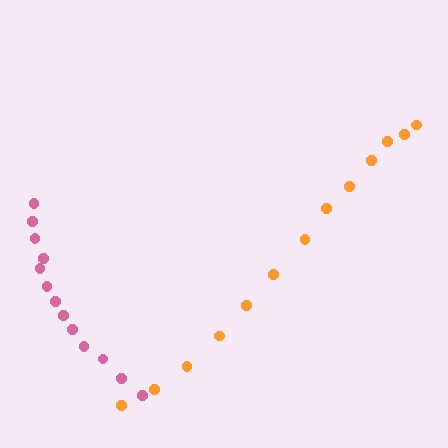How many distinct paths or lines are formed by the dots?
There are 2 distinct paths.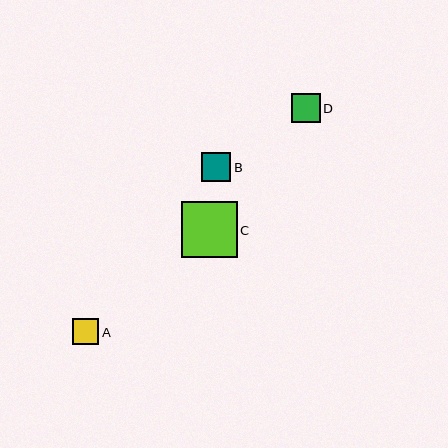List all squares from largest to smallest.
From largest to smallest: C, B, D, A.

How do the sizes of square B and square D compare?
Square B and square D are approximately the same size.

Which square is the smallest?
Square A is the smallest with a size of approximately 26 pixels.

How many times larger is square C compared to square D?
Square C is approximately 1.9 times the size of square D.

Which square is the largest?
Square C is the largest with a size of approximately 56 pixels.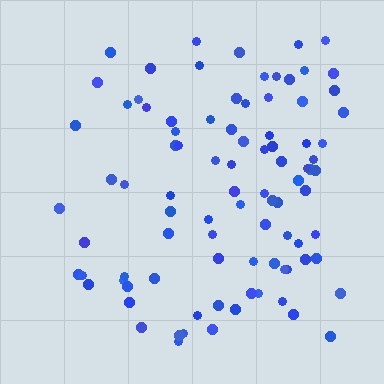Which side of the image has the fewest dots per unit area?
The left.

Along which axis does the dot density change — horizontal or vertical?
Horizontal.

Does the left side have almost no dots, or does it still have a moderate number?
Still a moderate number, just noticeably fewer than the right.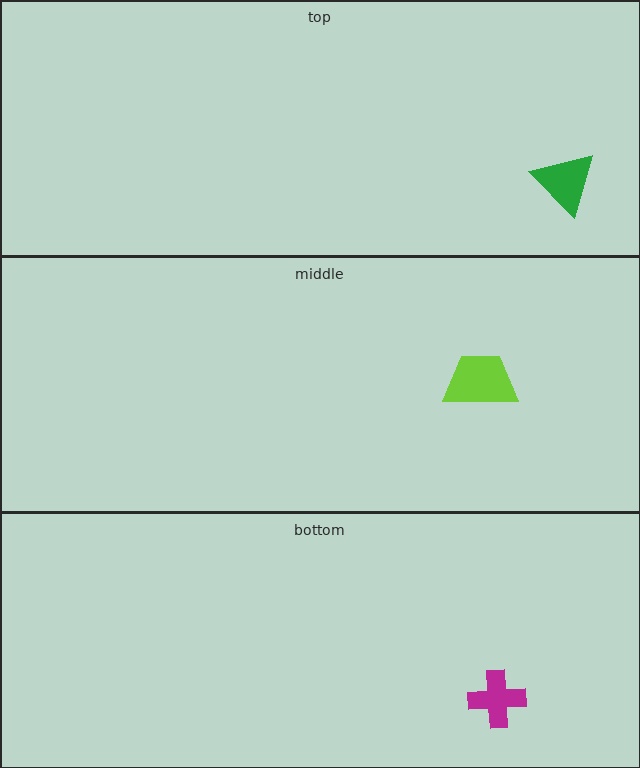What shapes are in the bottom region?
The magenta cross.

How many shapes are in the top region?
1.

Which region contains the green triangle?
The top region.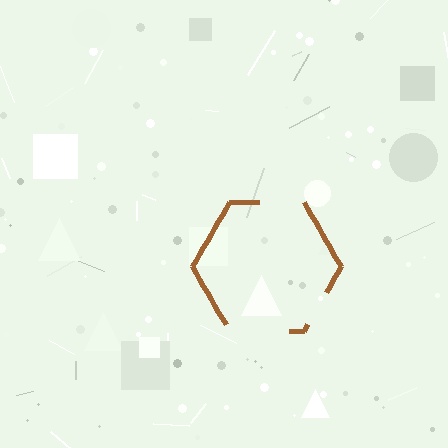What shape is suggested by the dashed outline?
The dashed outline suggests a hexagon.